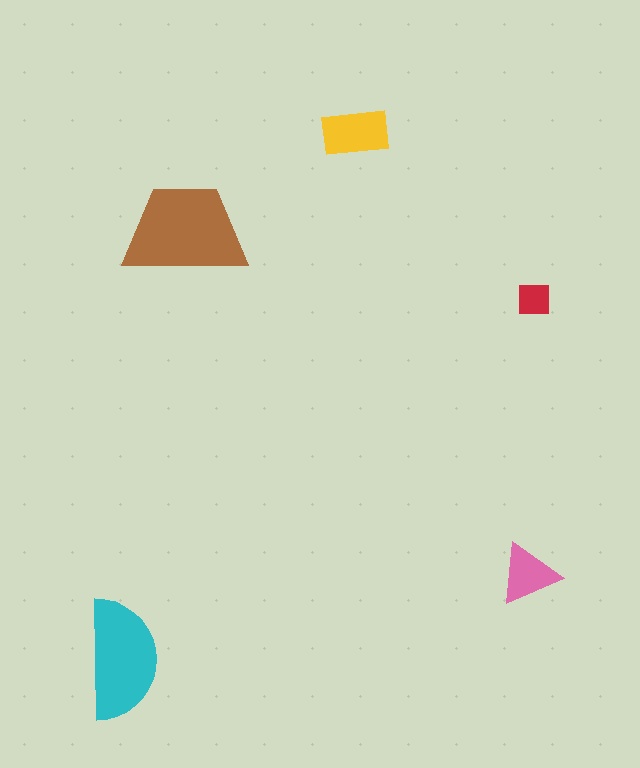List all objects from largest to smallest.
The brown trapezoid, the cyan semicircle, the yellow rectangle, the pink triangle, the red square.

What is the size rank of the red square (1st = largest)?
5th.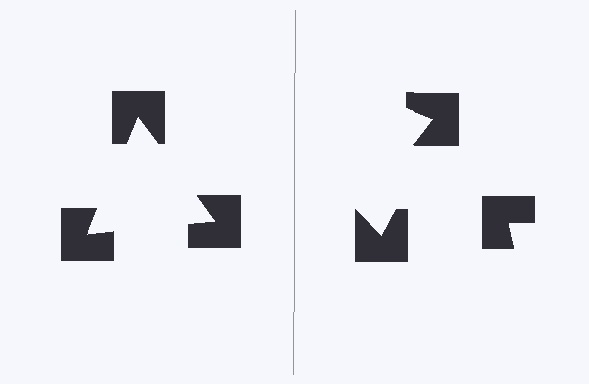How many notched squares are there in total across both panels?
6 — 3 on each side.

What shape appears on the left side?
An illusory triangle.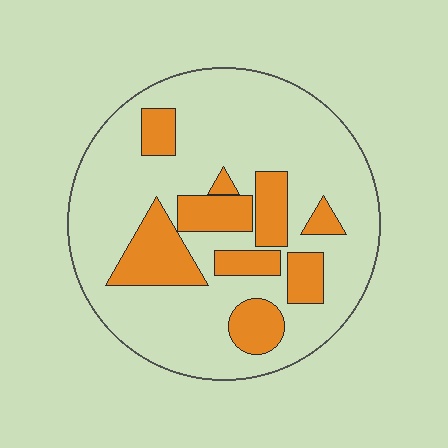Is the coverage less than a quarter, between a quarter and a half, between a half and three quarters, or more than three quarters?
Between a quarter and a half.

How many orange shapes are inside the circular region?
9.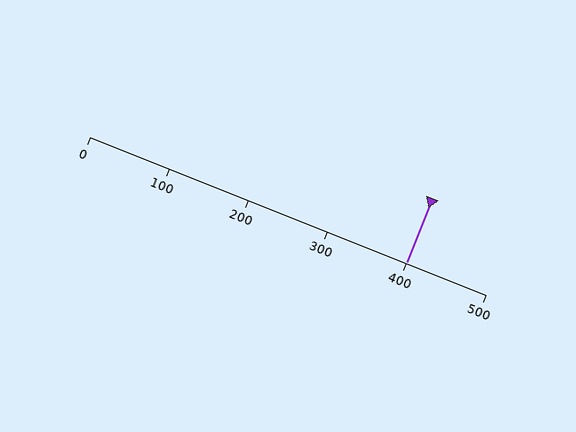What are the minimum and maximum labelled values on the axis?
The axis runs from 0 to 500.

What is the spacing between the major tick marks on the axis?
The major ticks are spaced 100 apart.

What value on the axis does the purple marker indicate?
The marker indicates approximately 400.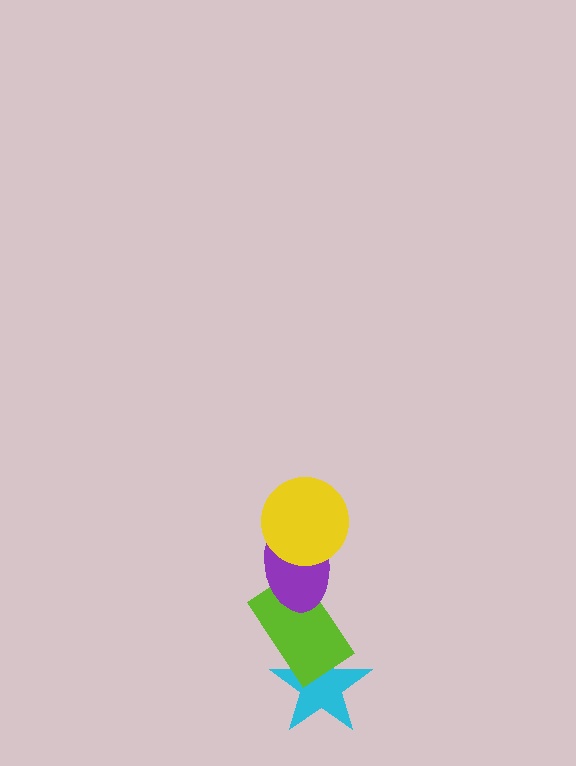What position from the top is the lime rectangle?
The lime rectangle is 3rd from the top.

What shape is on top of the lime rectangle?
The purple ellipse is on top of the lime rectangle.